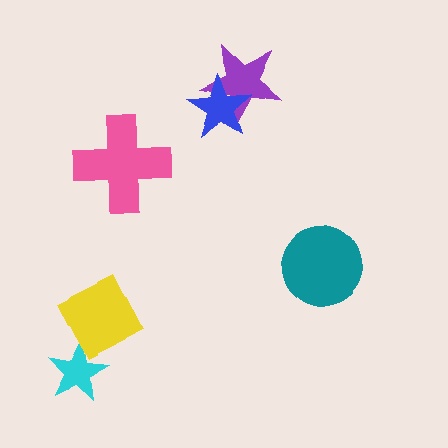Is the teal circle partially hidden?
No, no other shape covers it.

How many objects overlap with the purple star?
1 object overlaps with the purple star.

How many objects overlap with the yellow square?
0 objects overlap with the yellow square.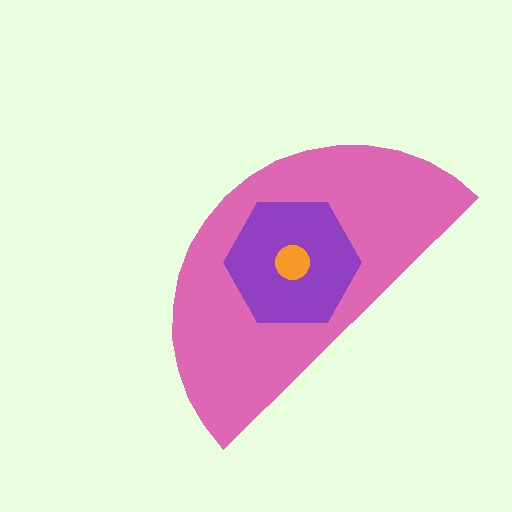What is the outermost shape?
The pink semicircle.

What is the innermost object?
The orange circle.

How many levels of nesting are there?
3.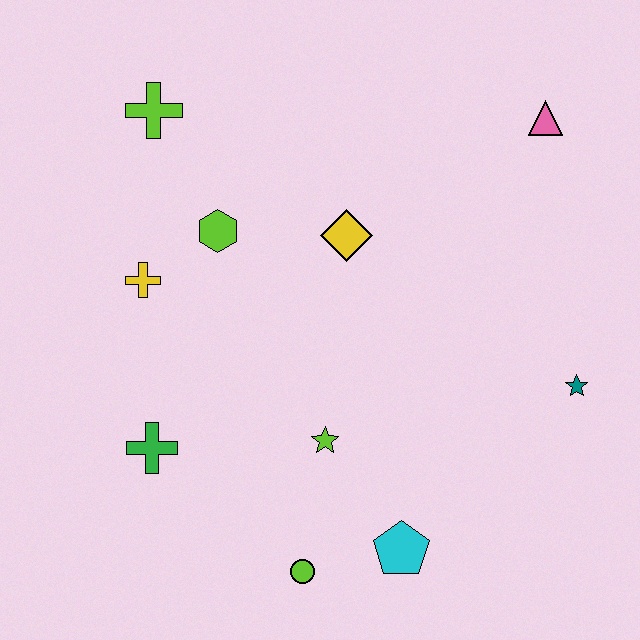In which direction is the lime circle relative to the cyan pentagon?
The lime circle is to the left of the cyan pentagon.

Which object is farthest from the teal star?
The lime cross is farthest from the teal star.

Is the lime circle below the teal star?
Yes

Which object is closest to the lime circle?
The cyan pentagon is closest to the lime circle.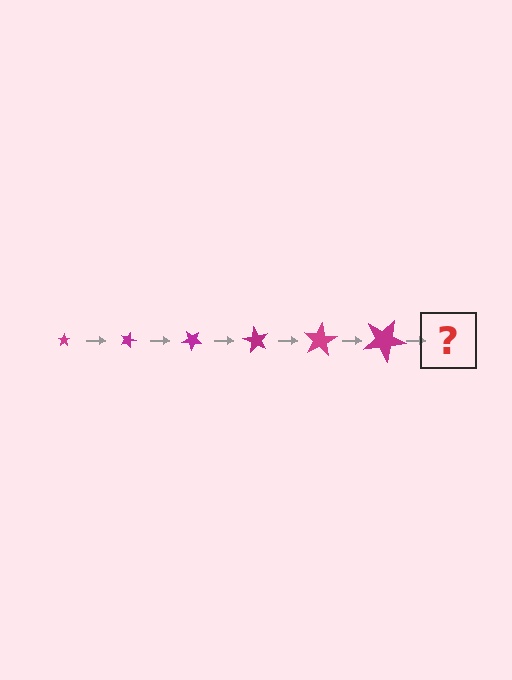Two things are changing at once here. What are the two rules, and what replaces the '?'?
The two rules are that the star grows larger each step and it rotates 20 degrees each step. The '?' should be a star, larger than the previous one and rotated 120 degrees from the start.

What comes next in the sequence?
The next element should be a star, larger than the previous one and rotated 120 degrees from the start.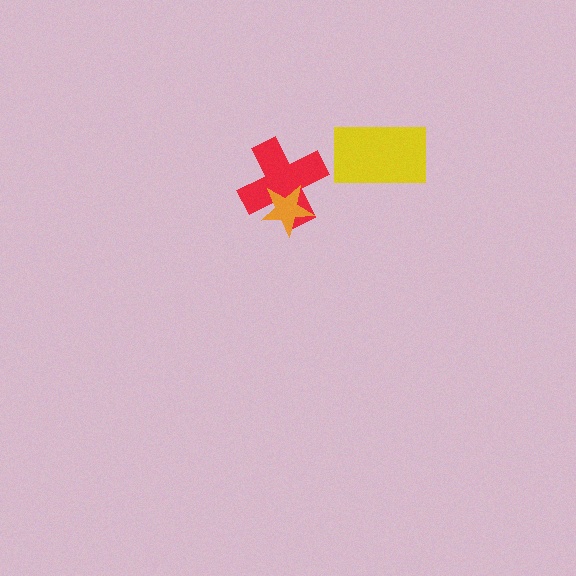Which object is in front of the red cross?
The orange star is in front of the red cross.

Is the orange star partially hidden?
No, no other shape covers it.